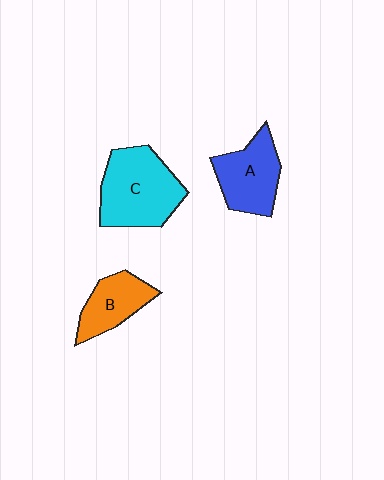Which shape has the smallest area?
Shape B (orange).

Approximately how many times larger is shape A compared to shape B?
Approximately 1.3 times.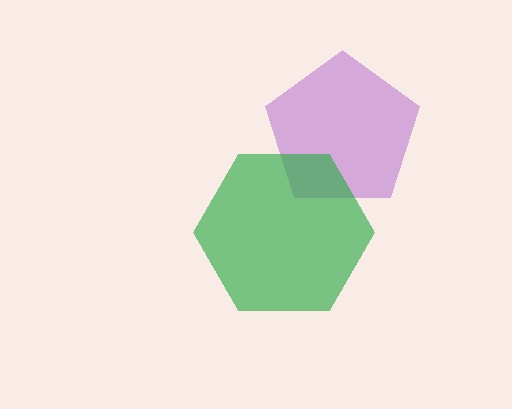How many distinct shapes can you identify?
There are 2 distinct shapes: a purple pentagon, a green hexagon.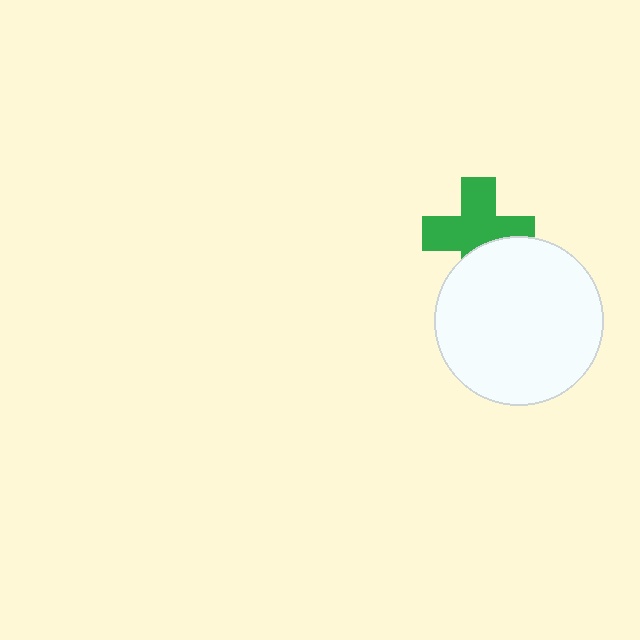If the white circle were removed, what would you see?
You would see the complete green cross.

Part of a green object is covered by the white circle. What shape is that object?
It is a cross.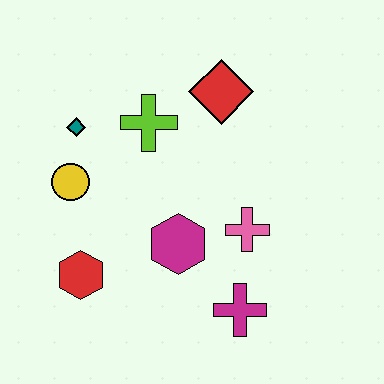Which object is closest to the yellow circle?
The teal diamond is closest to the yellow circle.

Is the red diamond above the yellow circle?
Yes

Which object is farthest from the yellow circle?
The magenta cross is farthest from the yellow circle.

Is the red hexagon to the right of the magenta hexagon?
No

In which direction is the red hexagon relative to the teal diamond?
The red hexagon is below the teal diamond.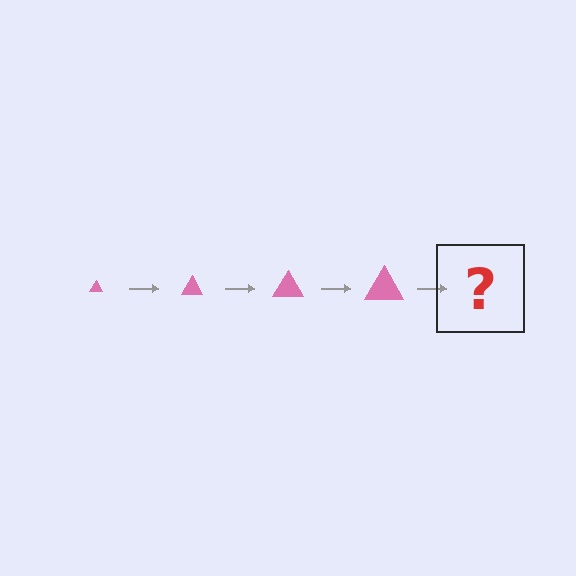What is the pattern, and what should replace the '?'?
The pattern is that the triangle gets progressively larger each step. The '?' should be a pink triangle, larger than the previous one.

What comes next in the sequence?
The next element should be a pink triangle, larger than the previous one.